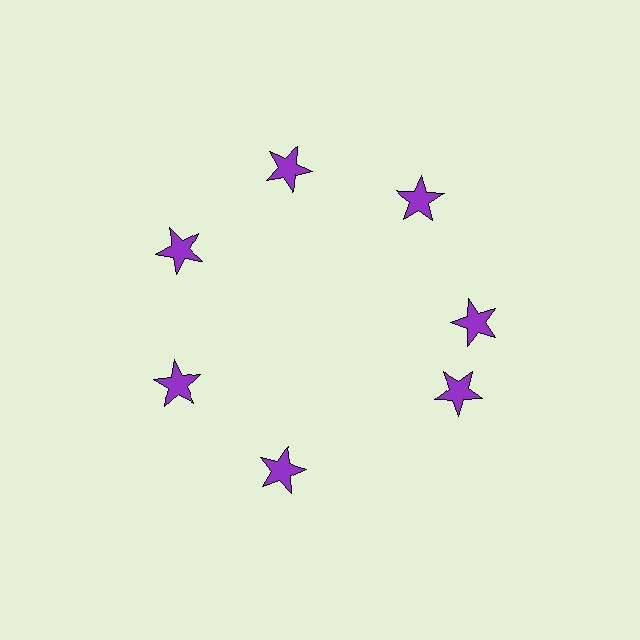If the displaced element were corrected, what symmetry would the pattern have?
It would have 7-fold rotational symmetry — the pattern would map onto itself every 51 degrees.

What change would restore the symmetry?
The symmetry would be restored by rotating it back into even spacing with its neighbors so that all 7 stars sit at equal angles and equal distance from the center.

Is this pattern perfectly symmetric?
No. The 7 purple stars are arranged in a ring, but one element near the 5 o'clock position is rotated out of alignment along the ring, breaking the 7-fold rotational symmetry.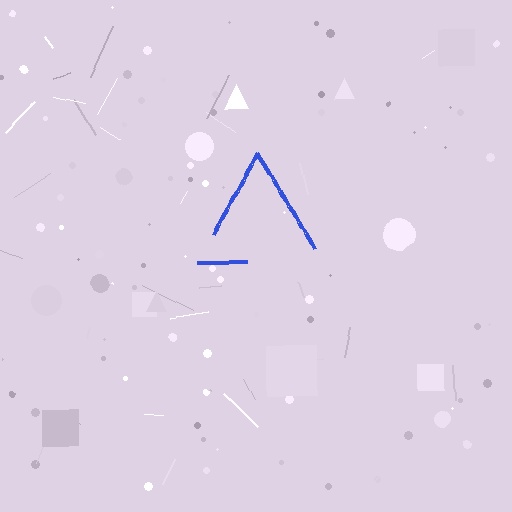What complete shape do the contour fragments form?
The contour fragments form a triangle.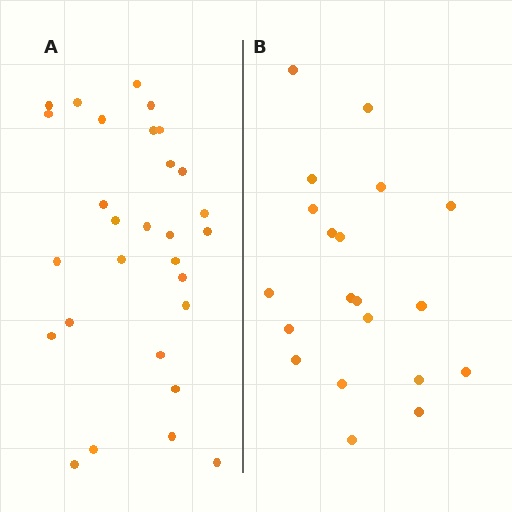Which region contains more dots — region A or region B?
Region A (the left region) has more dots.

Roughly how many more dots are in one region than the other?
Region A has roughly 8 or so more dots than region B.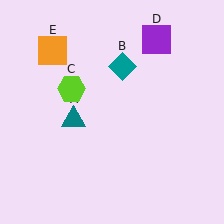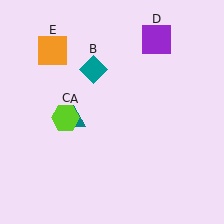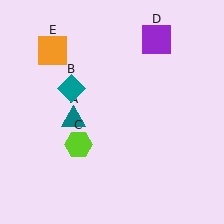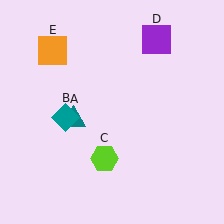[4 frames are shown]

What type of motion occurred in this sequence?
The teal diamond (object B), lime hexagon (object C) rotated counterclockwise around the center of the scene.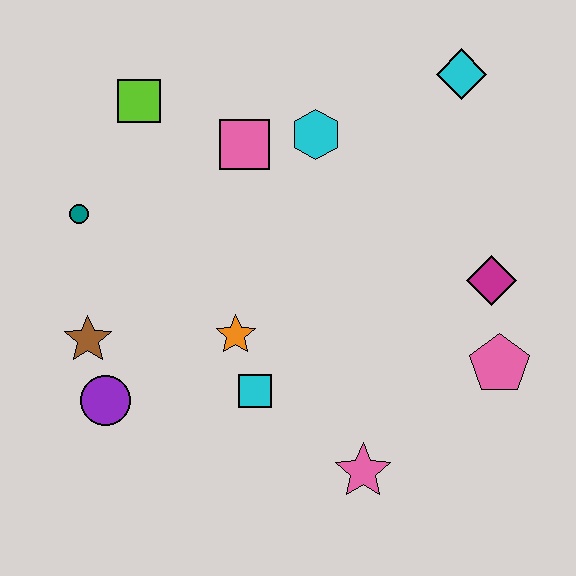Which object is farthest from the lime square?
The pink pentagon is farthest from the lime square.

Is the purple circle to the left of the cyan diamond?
Yes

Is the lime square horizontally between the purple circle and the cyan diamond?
Yes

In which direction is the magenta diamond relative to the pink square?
The magenta diamond is to the right of the pink square.